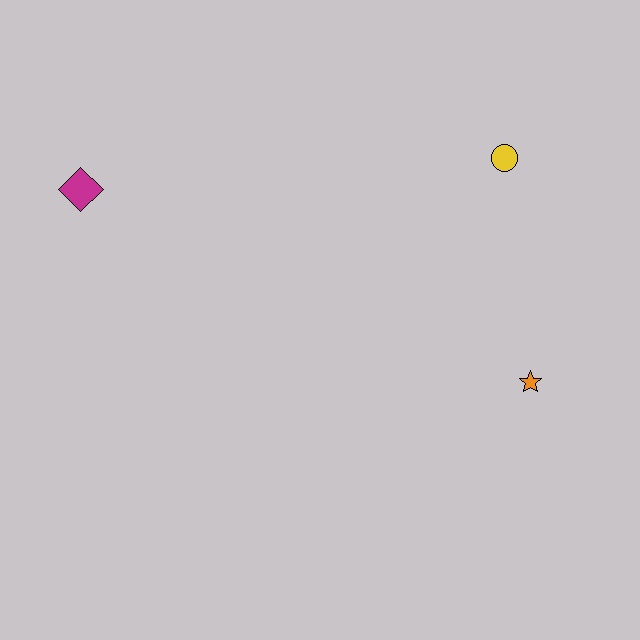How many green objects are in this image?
There are no green objects.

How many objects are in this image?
There are 3 objects.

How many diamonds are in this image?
There is 1 diamond.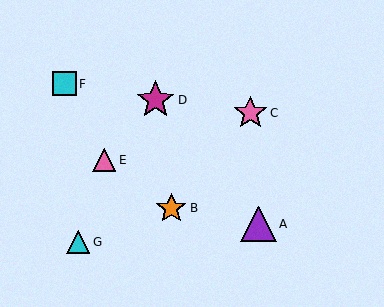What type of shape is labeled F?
Shape F is a cyan square.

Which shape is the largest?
The magenta star (labeled D) is the largest.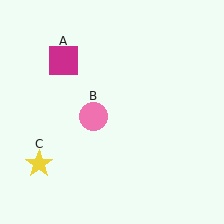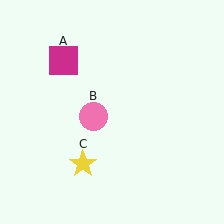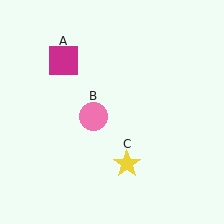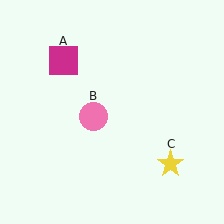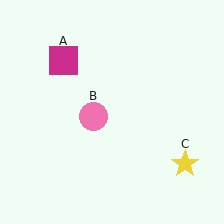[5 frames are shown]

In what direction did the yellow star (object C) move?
The yellow star (object C) moved right.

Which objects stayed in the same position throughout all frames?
Magenta square (object A) and pink circle (object B) remained stationary.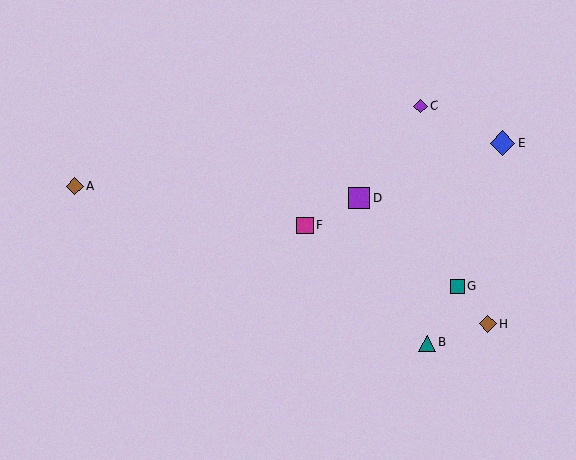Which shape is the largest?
The blue diamond (labeled E) is the largest.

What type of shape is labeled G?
Shape G is a teal square.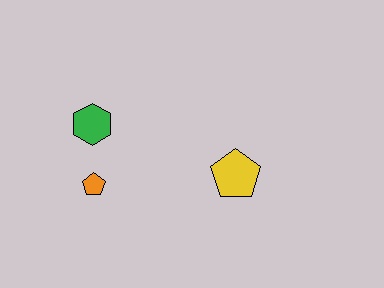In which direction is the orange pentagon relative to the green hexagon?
The orange pentagon is below the green hexagon.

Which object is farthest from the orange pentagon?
The yellow pentagon is farthest from the orange pentagon.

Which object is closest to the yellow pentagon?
The orange pentagon is closest to the yellow pentagon.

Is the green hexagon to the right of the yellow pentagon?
No